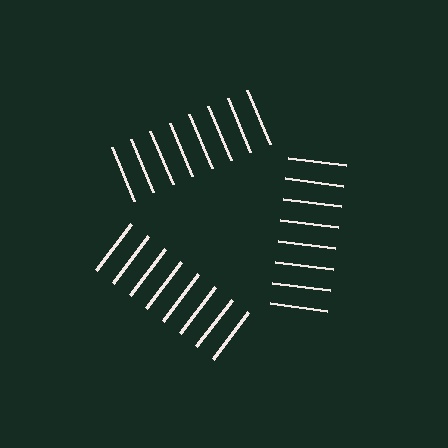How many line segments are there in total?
24 — 8 along each of the 3 edges.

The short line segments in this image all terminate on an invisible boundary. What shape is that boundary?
An illusory triangle — the line segments terminate on its edges but no continuous stroke is drawn.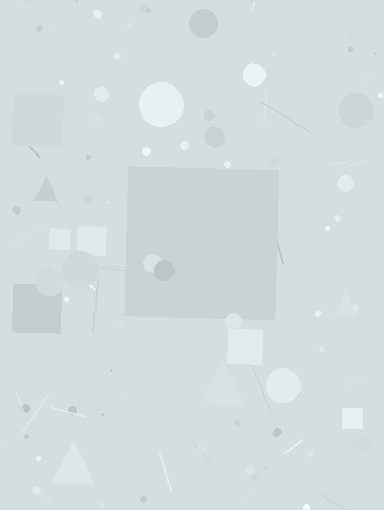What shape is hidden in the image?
A square is hidden in the image.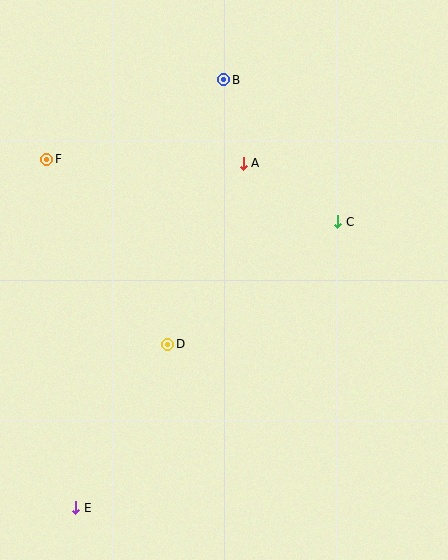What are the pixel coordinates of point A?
Point A is at (243, 163).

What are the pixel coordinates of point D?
Point D is at (168, 344).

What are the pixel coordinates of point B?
Point B is at (224, 80).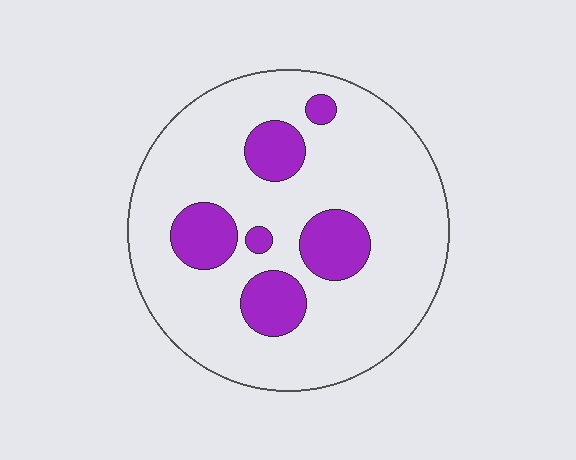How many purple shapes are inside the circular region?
6.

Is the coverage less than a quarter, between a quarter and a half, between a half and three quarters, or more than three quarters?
Less than a quarter.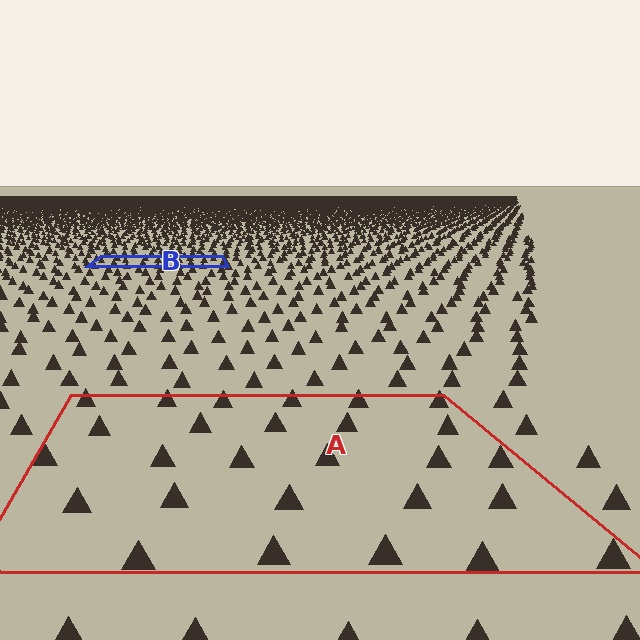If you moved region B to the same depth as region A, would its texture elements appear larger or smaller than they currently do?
They would appear larger. At a closer depth, the same texture elements are projected at a bigger on-screen size.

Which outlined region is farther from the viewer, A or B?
Region B is farther from the viewer — the texture elements inside it appear smaller and more densely packed.